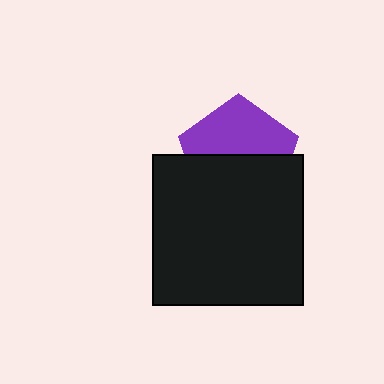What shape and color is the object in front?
The object in front is a black square.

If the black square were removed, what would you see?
You would see the complete purple pentagon.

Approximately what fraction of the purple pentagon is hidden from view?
Roughly 52% of the purple pentagon is hidden behind the black square.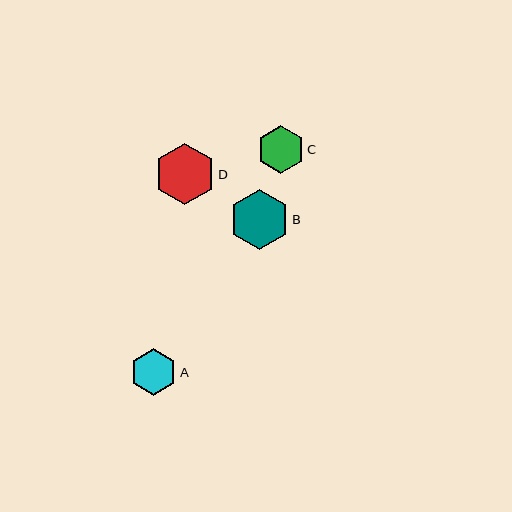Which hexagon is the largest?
Hexagon D is the largest with a size of approximately 61 pixels.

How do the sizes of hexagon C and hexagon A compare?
Hexagon C and hexagon A are approximately the same size.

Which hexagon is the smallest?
Hexagon A is the smallest with a size of approximately 47 pixels.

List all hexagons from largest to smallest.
From largest to smallest: D, B, C, A.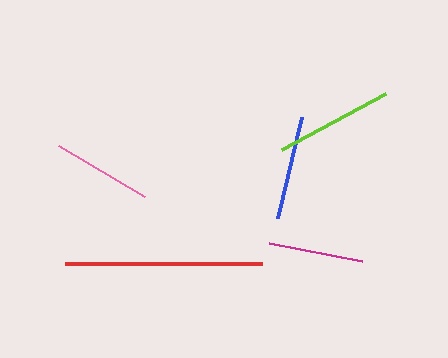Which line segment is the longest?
The red line is the longest at approximately 197 pixels.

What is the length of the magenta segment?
The magenta segment is approximately 95 pixels long.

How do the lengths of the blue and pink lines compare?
The blue and pink lines are approximately the same length.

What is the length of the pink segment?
The pink segment is approximately 100 pixels long.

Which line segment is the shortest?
The magenta line is the shortest at approximately 95 pixels.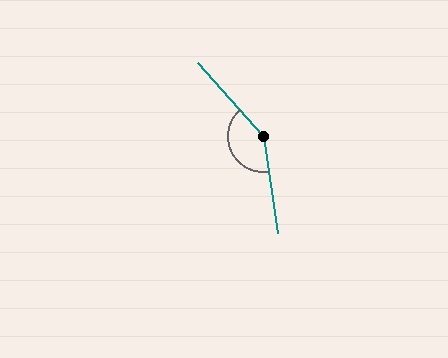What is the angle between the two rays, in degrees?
Approximately 147 degrees.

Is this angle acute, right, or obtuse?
It is obtuse.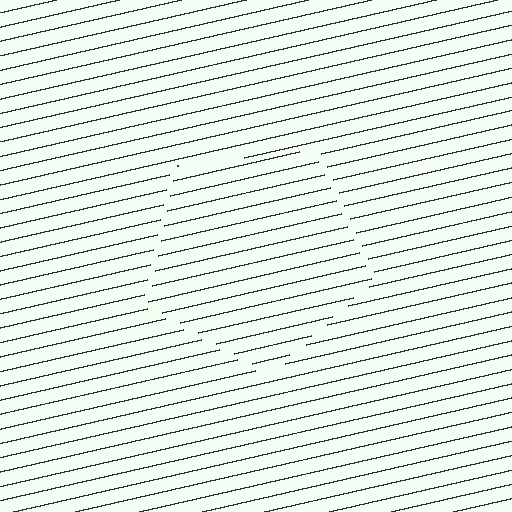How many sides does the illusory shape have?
5 sides — the line-ends trace a pentagon.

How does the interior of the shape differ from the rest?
The interior of the shape contains the same grating, shifted by half a period — the contour is defined by the phase discontinuity where line-ends from the inner and outer gratings abut.